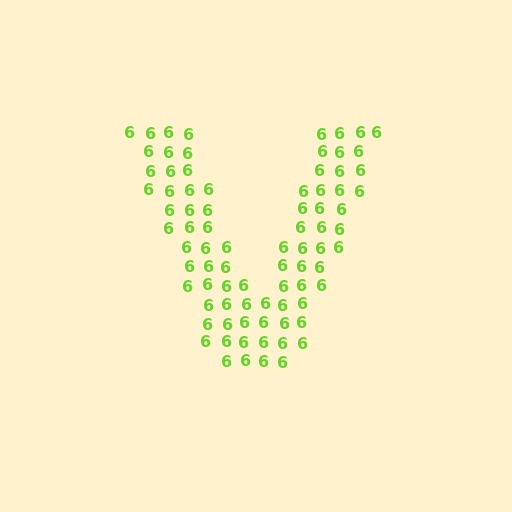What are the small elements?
The small elements are digit 6's.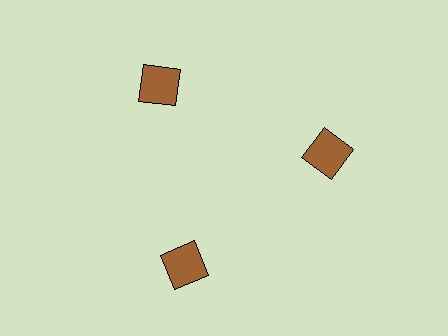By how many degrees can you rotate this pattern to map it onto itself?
The pattern maps onto itself every 120 degrees of rotation.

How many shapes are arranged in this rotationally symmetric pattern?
There are 3 shapes, arranged in 3 groups of 1.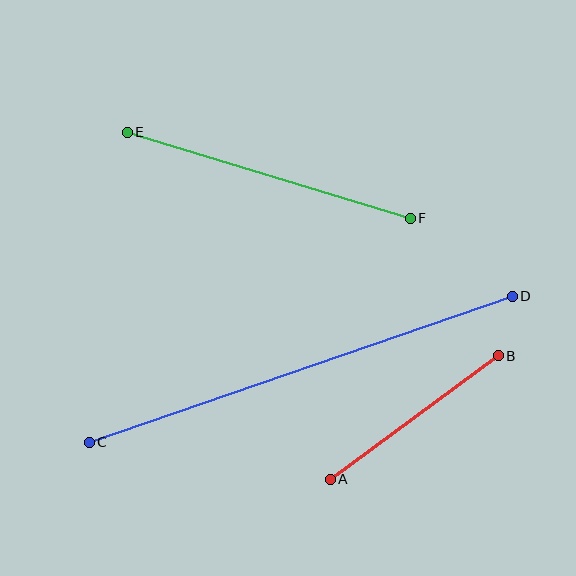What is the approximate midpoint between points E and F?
The midpoint is at approximately (269, 175) pixels.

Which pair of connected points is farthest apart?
Points C and D are farthest apart.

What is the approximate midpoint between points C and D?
The midpoint is at approximately (301, 369) pixels.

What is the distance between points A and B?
The distance is approximately 208 pixels.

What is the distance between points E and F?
The distance is approximately 296 pixels.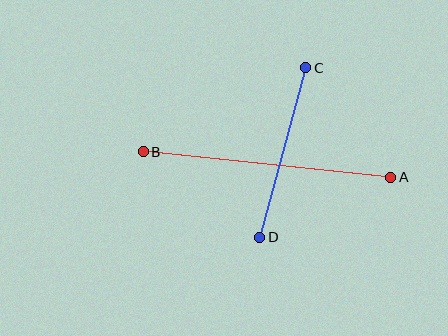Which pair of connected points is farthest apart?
Points A and B are farthest apart.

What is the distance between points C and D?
The distance is approximately 175 pixels.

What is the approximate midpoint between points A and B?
The midpoint is at approximately (267, 164) pixels.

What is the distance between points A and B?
The distance is approximately 249 pixels.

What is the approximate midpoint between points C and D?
The midpoint is at approximately (283, 152) pixels.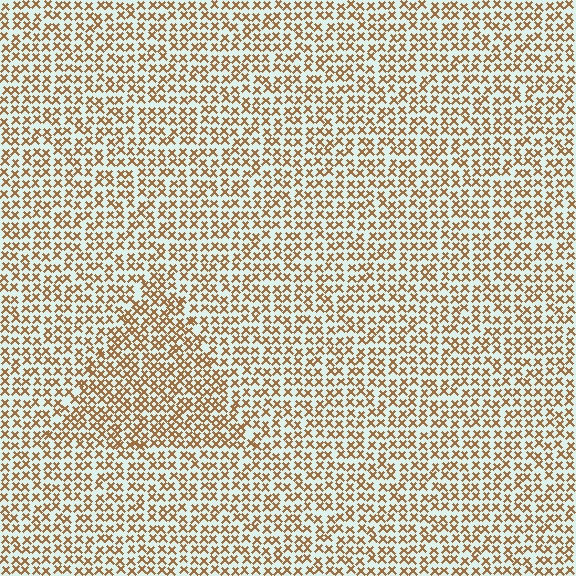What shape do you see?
I see a triangle.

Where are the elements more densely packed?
The elements are more densely packed inside the triangle boundary.